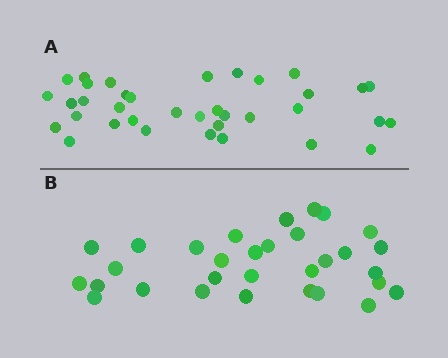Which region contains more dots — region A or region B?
Region A (the top region) has more dots.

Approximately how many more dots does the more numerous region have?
Region A has about 5 more dots than region B.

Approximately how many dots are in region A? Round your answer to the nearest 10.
About 40 dots. (The exact count is 36, which rounds to 40.)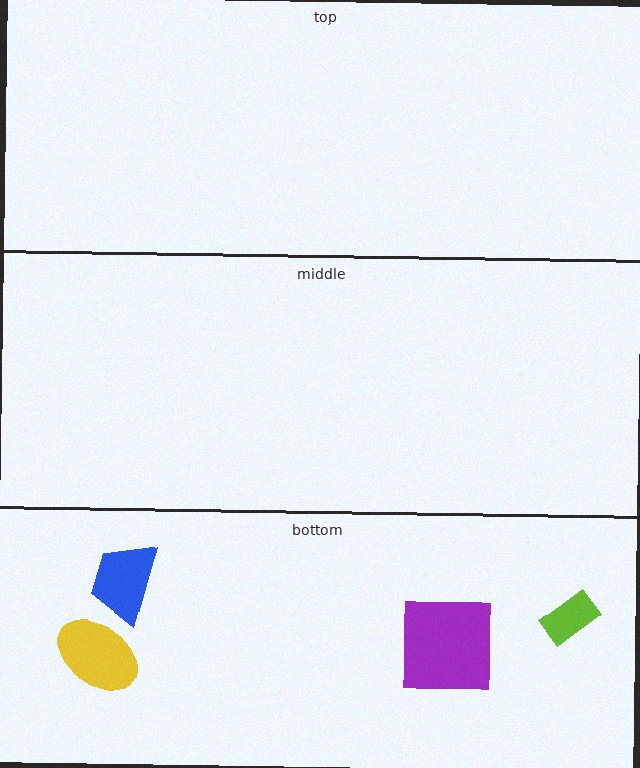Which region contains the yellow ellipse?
The bottom region.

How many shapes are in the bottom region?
4.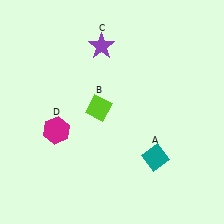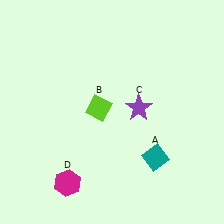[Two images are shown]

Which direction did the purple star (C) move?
The purple star (C) moved down.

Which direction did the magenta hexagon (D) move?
The magenta hexagon (D) moved down.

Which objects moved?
The objects that moved are: the purple star (C), the magenta hexagon (D).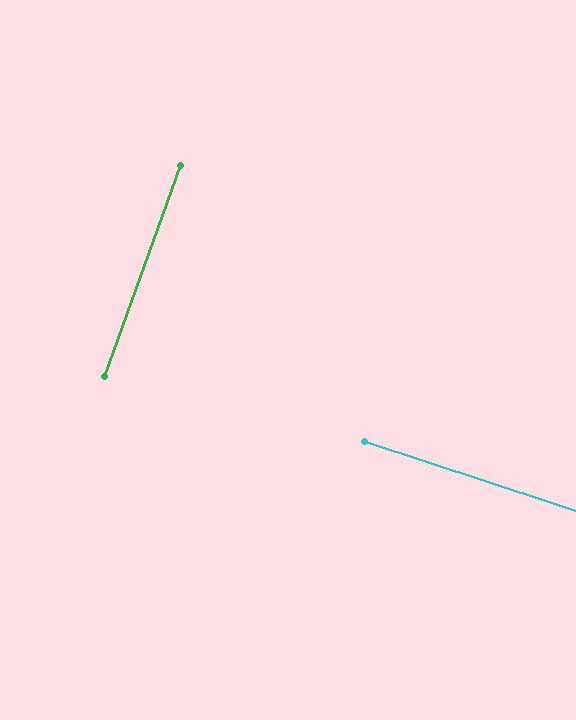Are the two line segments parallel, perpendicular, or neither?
Perpendicular — they meet at approximately 88°.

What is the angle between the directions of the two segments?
Approximately 88 degrees.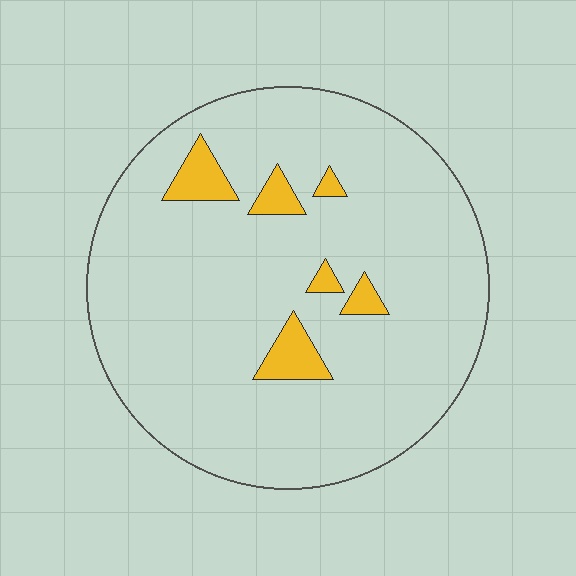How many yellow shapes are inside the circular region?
6.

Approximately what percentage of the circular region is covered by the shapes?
Approximately 10%.